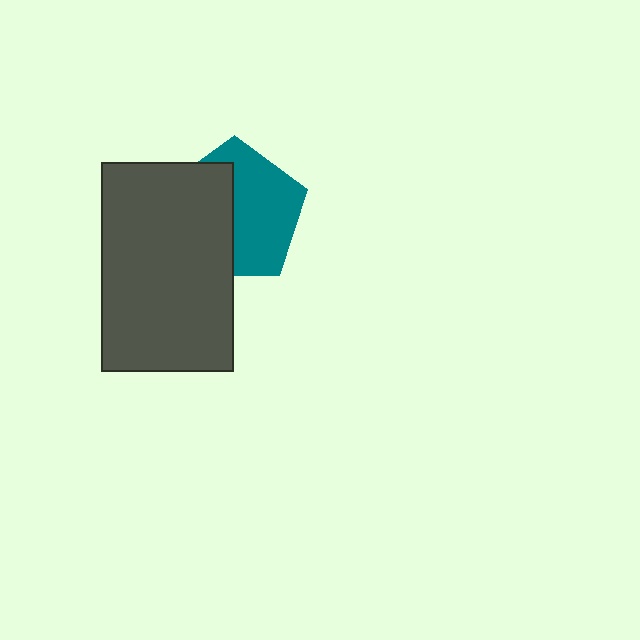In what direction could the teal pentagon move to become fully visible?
The teal pentagon could move right. That would shift it out from behind the dark gray rectangle entirely.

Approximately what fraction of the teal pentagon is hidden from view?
Roughly 46% of the teal pentagon is hidden behind the dark gray rectangle.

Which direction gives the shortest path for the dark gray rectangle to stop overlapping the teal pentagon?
Moving left gives the shortest separation.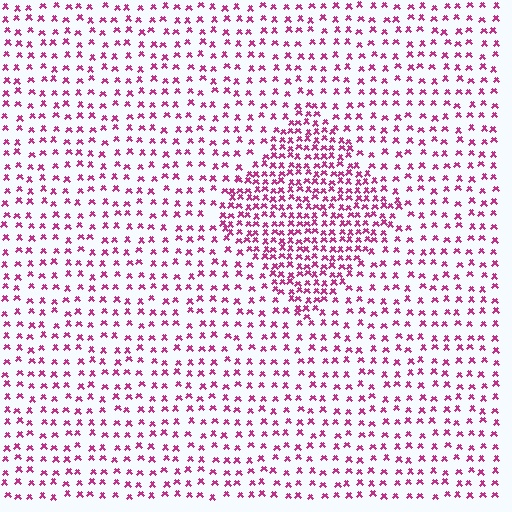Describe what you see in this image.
The image contains small magenta elements arranged at two different densities. A diamond-shaped region is visible where the elements are more densely packed than the surrounding area.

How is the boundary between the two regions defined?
The boundary is defined by a change in element density (approximately 2.1x ratio). All elements are the same color, size, and shape.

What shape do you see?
I see a diamond.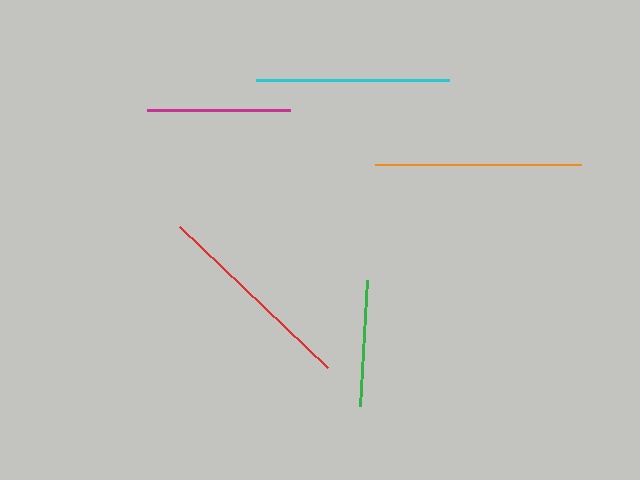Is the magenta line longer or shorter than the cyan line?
The cyan line is longer than the magenta line.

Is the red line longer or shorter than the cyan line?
The red line is longer than the cyan line.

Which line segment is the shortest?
The green line is the shortest at approximately 126 pixels.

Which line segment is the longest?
The orange line is the longest at approximately 206 pixels.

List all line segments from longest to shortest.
From longest to shortest: orange, red, cyan, magenta, green.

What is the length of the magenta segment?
The magenta segment is approximately 143 pixels long.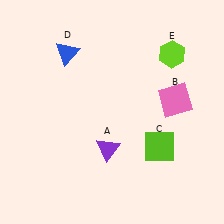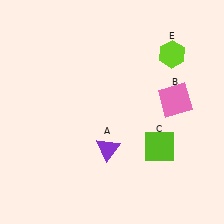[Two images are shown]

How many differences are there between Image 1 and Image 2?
There is 1 difference between the two images.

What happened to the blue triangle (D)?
The blue triangle (D) was removed in Image 2. It was in the top-left area of Image 1.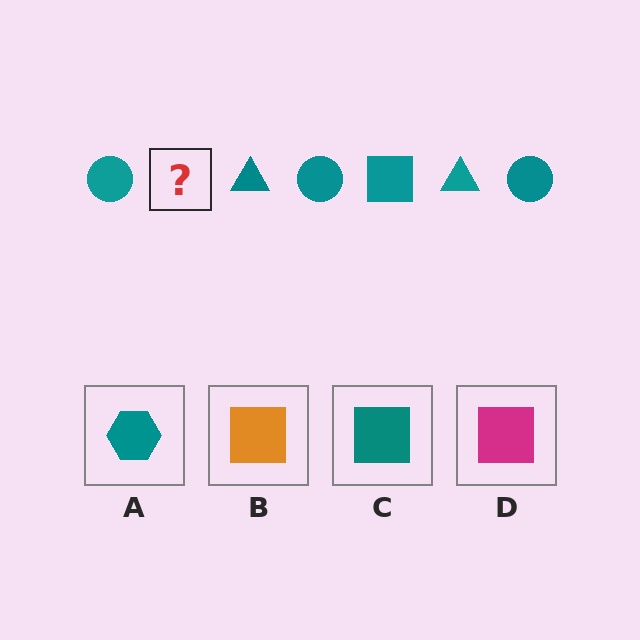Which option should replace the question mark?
Option C.